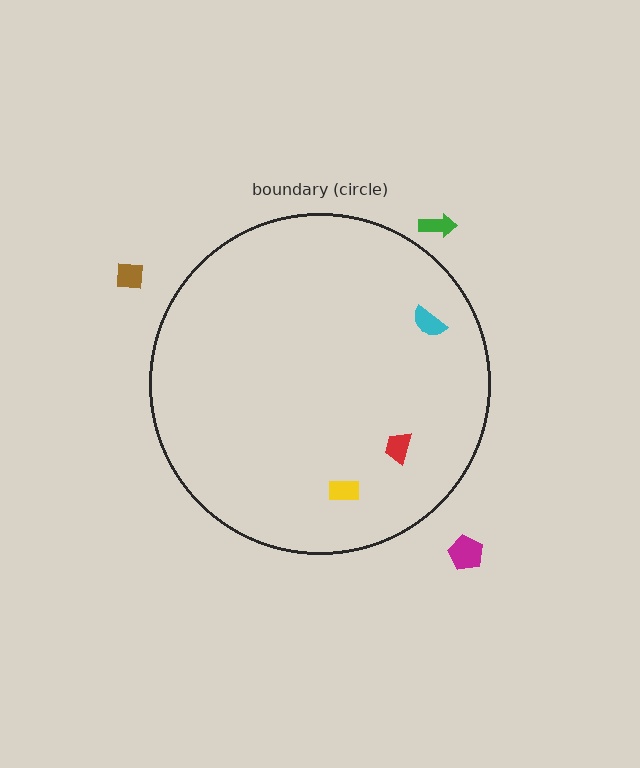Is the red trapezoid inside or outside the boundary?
Inside.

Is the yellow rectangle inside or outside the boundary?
Inside.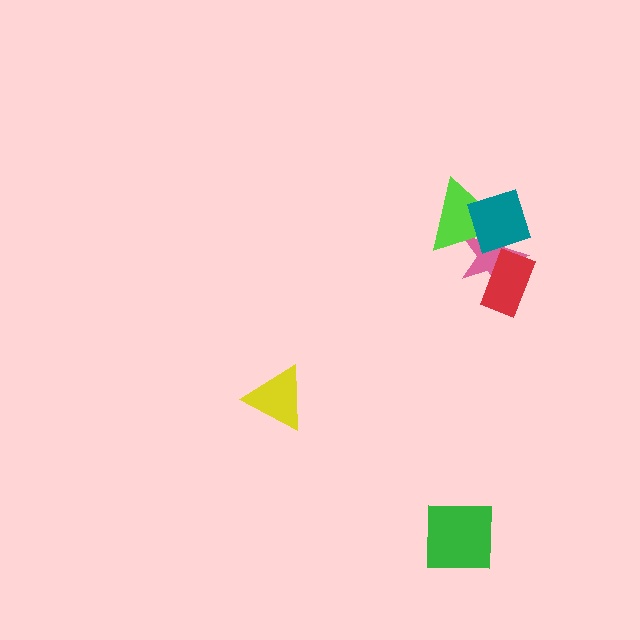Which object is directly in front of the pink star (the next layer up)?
The red rectangle is directly in front of the pink star.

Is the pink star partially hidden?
Yes, it is partially covered by another shape.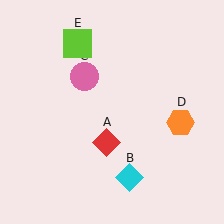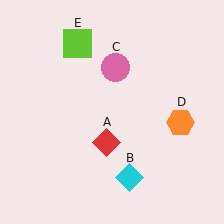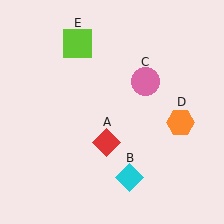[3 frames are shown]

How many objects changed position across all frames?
1 object changed position: pink circle (object C).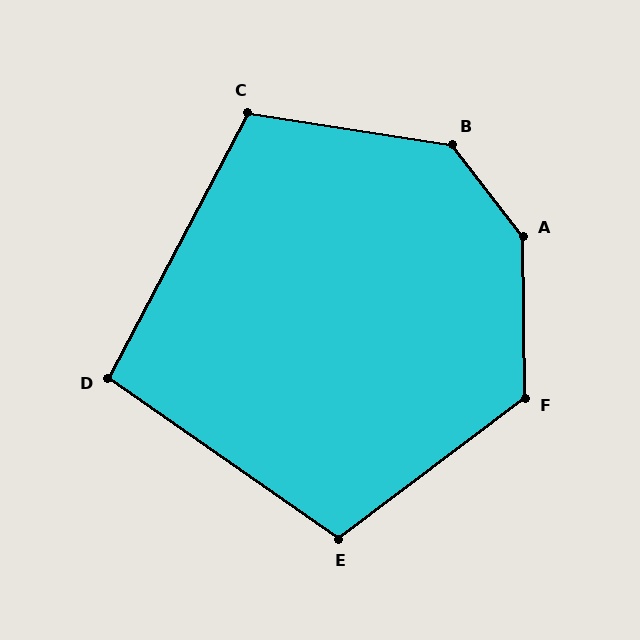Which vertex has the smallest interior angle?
D, at approximately 97 degrees.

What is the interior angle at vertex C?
Approximately 109 degrees (obtuse).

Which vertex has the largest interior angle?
A, at approximately 143 degrees.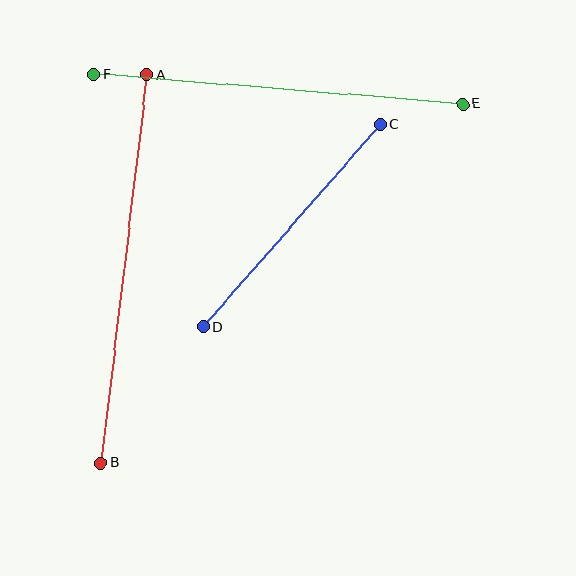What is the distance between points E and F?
The distance is approximately 370 pixels.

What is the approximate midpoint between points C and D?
The midpoint is at approximately (292, 225) pixels.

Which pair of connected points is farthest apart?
Points A and B are farthest apart.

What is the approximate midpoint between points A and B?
The midpoint is at approximately (124, 269) pixels.